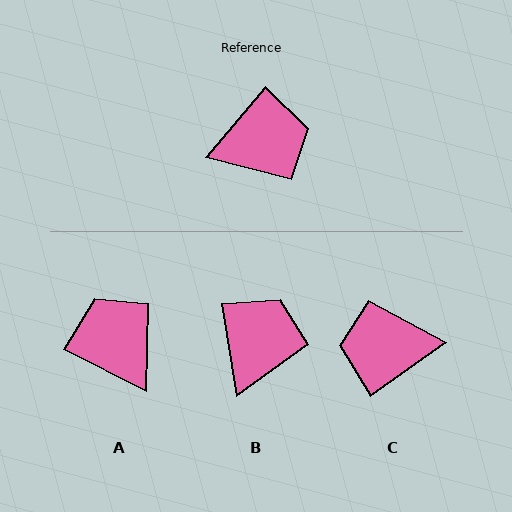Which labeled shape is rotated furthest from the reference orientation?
C, about 165 degrees away.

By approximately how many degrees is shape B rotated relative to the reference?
Approximately 49 degrees counter-clockwise.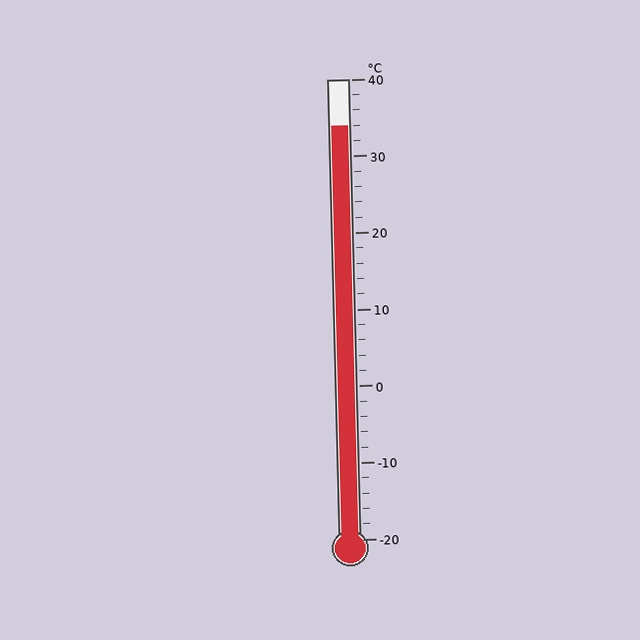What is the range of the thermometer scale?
The thermometer scale ranges from -20°C to 40°C.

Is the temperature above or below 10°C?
The temperature is above 10°C.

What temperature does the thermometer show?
The thermometer shows approximately 34°C.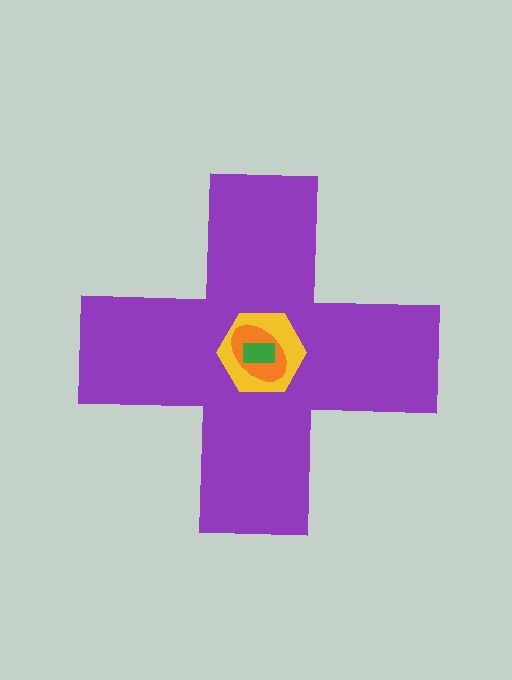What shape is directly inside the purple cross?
The yellow hexagon.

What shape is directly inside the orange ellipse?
The green rectangle.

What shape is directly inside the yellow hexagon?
The orange ellipse.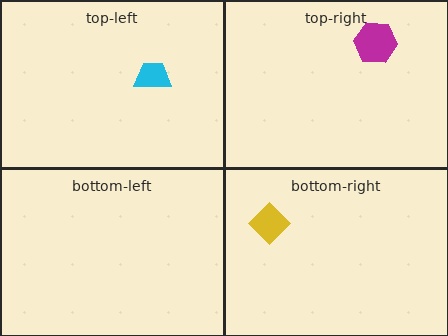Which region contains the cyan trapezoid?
The top-left region.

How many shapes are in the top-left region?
1.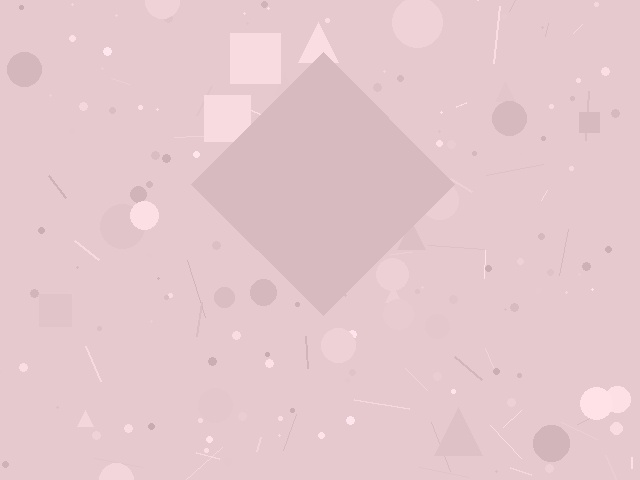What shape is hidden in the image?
A diamond is hidden in the image.